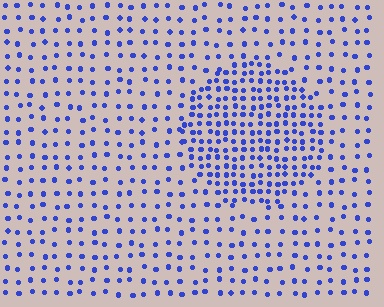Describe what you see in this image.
The image contains small blue elements arranged at two different densities. A circle-shaped region is visible where the elements are more densely packed than the surrounding area.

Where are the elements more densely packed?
The elements are more densely packed inside the circle boundary.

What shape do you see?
I see a circle.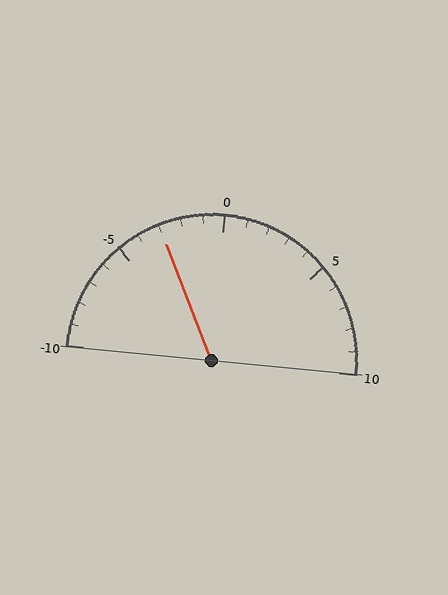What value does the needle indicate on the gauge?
The needle indicates approximately -3.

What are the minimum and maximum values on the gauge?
The gauge ranges from -10 to 10.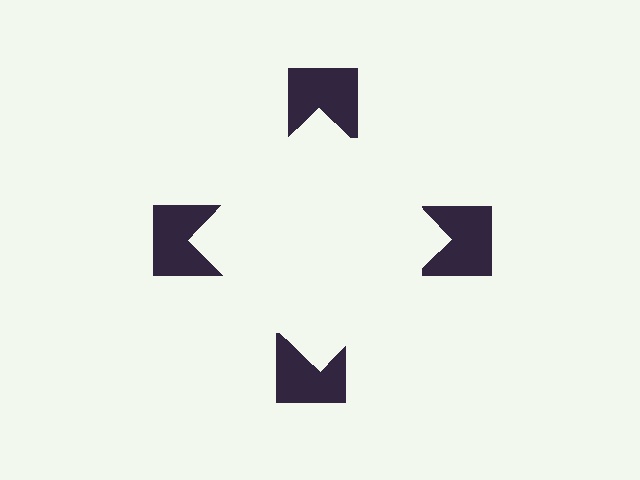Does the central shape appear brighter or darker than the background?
It typically appears slightly brighter than the background, even though no actual brightness change is drawn.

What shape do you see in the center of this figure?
An illusory square — its edges are inferred from the aligned wedge cuts in the notched squares, not physically drawn.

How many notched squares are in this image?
There are 4 — one at each vertex of the illusory square.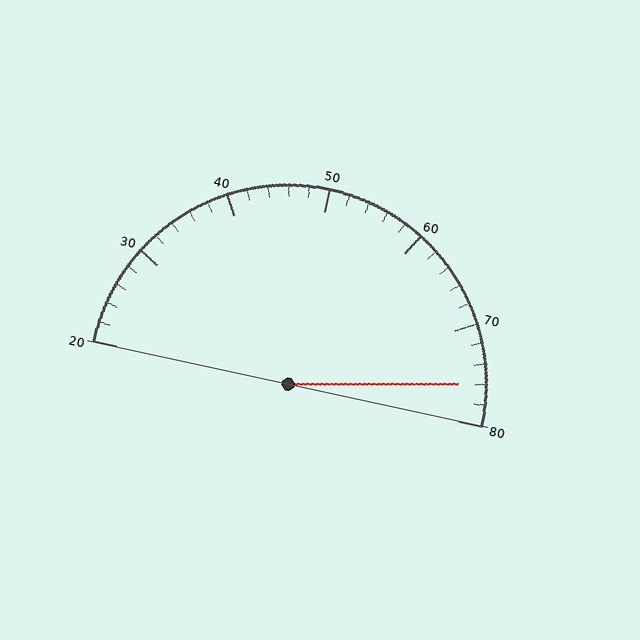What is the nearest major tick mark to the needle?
The nearest major tick mark is 80.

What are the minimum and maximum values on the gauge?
The gauge ranges from 20 to 80.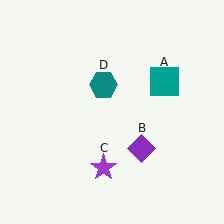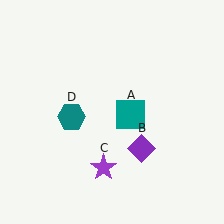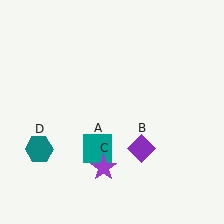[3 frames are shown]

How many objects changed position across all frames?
2 objects changed position: teal square (object A), teal hexagon (object D).